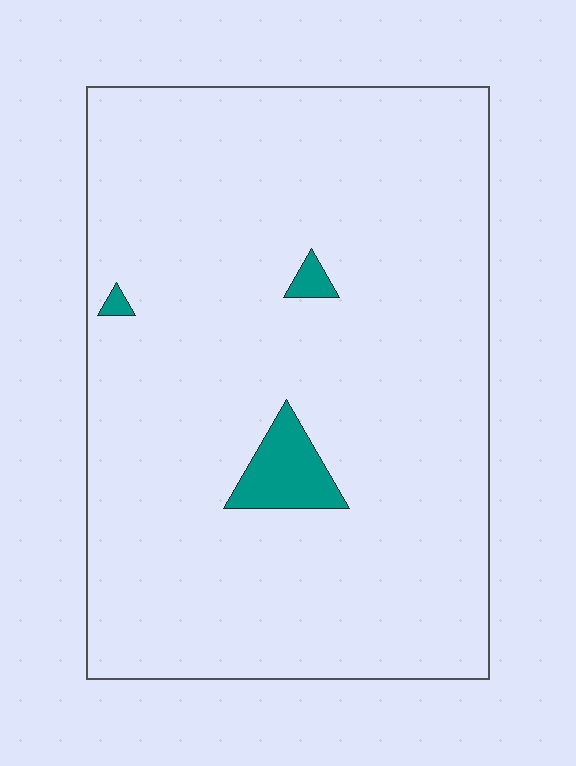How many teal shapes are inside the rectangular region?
3.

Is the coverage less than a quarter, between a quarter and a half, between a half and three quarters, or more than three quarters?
Less than a quarter.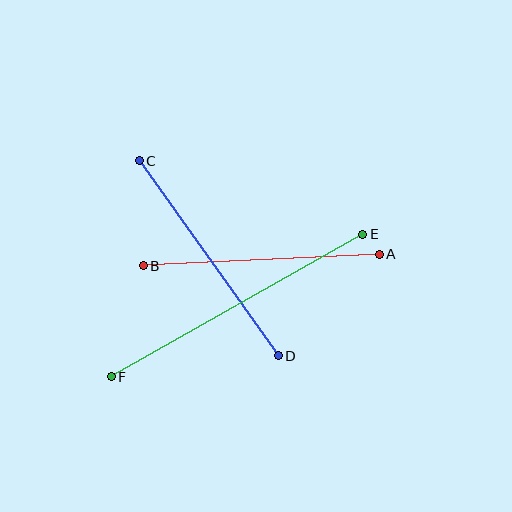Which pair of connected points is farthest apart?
Points E and F are farthest apart.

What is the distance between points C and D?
The distance is approximately 239 pixels.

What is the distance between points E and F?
The distance is approximately 289 pixels.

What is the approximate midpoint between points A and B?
The midpoint is at approximately (261, 260) pixels.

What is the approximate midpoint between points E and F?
The midpoint is at approximately (237, 305) pixels.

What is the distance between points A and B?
The distance is approximately 236 pixels.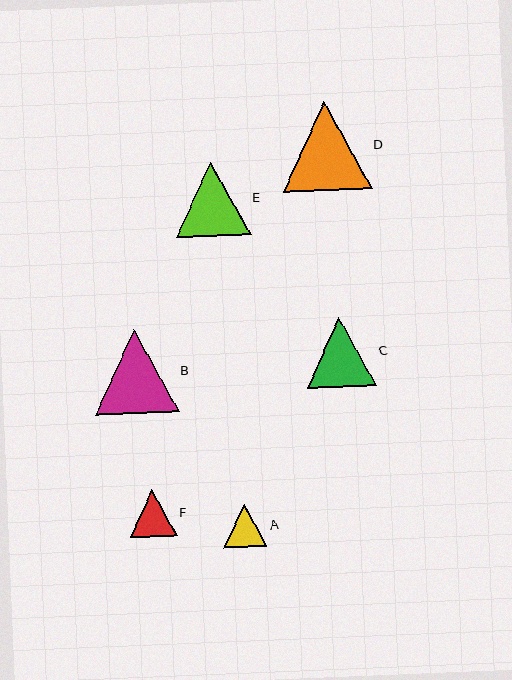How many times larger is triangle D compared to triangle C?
Triangle D is approximately 1.3 times the size of triangle C.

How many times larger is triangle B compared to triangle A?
Triangle B is approximately 1.9 times the size of triangle A.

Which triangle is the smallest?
Triangle A is the smallest with a size of approximately 43 pixels.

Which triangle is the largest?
Triangle D is the largest with a size of approximately 88 pixels.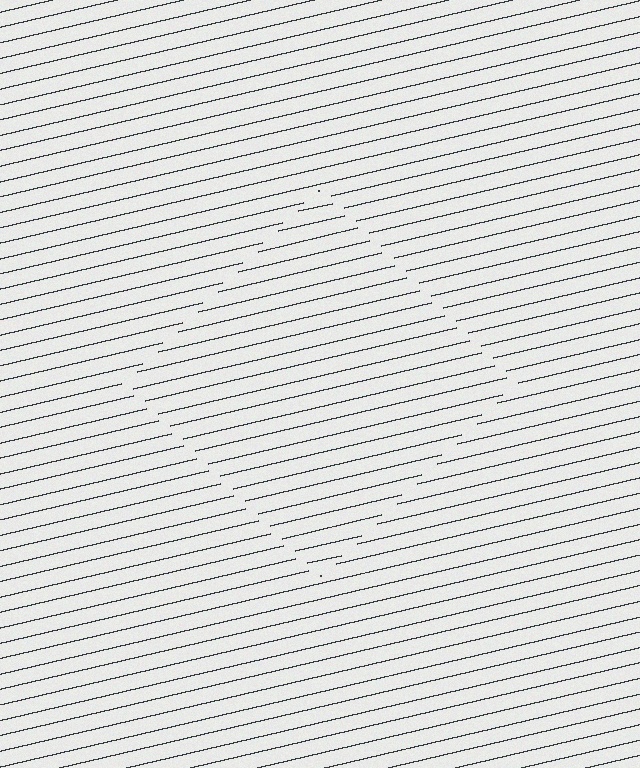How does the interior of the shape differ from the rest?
The interior of the shape contains the same grating, shifted by half a period — the contour is defined by the phase discontinuity where line-ends from the inner and outer gratings abut.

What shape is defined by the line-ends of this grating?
An illusory square. The interior of the shape contains the same grating, shifted by half a period — the contour is defined by the phase discontinuity where line-ends from the inner and outer gratings abut.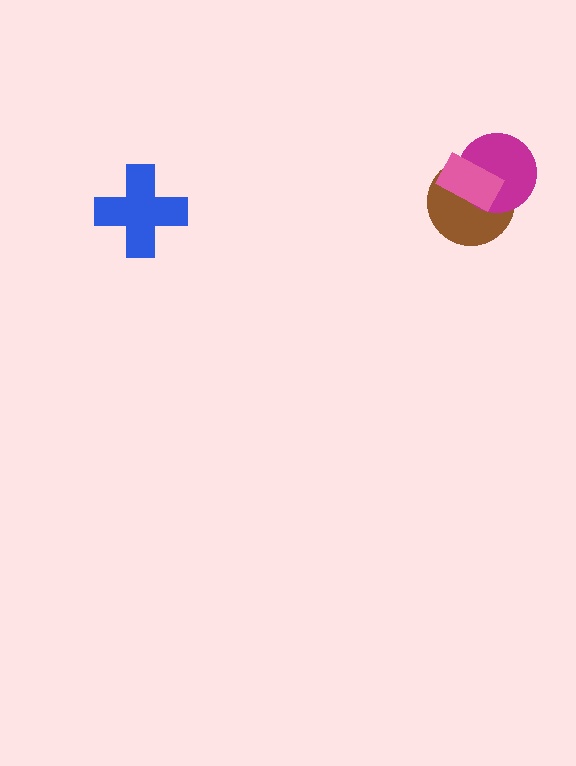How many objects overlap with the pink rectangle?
2 objects overlap with the pink rectangle.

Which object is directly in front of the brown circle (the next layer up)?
The magenta circle is directly in front of the brown circle.